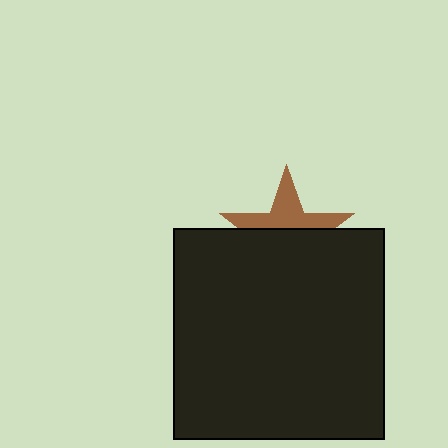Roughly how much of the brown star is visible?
A small part of it is visible (roughly 41%).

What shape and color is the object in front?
The object in front is a black square.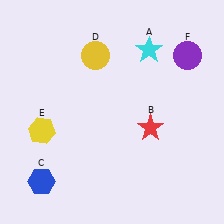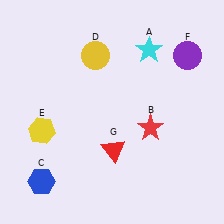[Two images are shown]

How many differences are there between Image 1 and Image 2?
There is 1 difference between the two images.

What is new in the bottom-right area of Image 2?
A red triangle (G) was added in the bottom-right area of Image 2.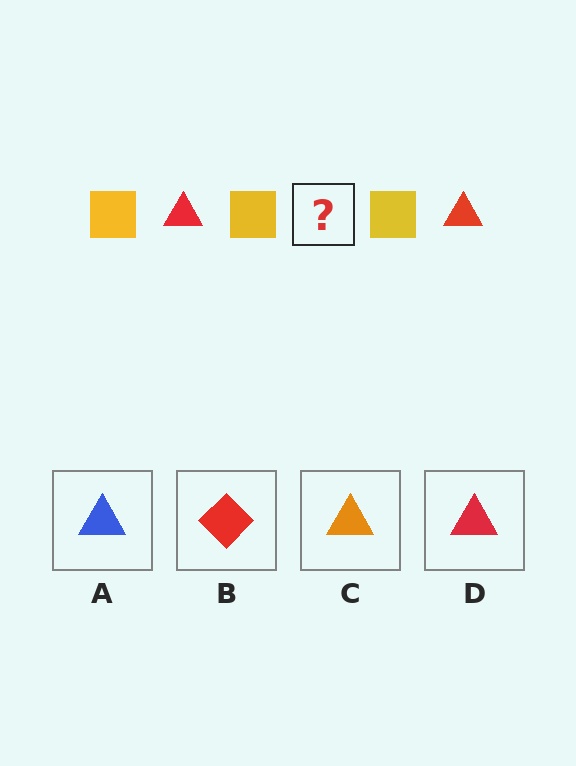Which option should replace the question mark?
Option D.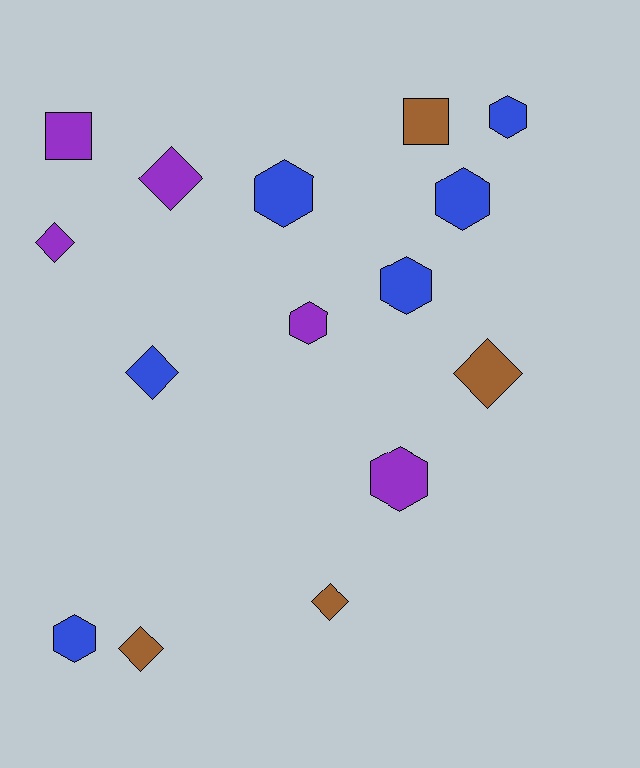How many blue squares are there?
There are no blue squares.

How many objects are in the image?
There are 15 objects.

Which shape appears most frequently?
Hexagon, with 7 objects.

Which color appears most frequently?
Blue, with 6 objects.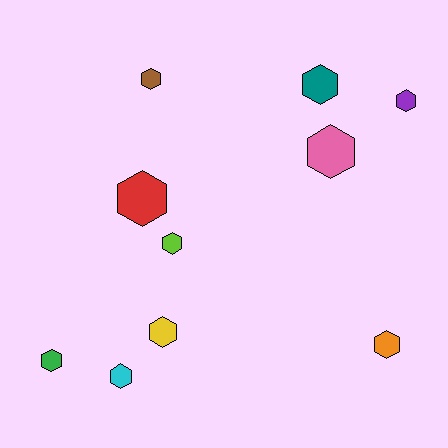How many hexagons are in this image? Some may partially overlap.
There are 10 hexagons.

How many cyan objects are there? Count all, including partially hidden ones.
There is 1 cyan object.